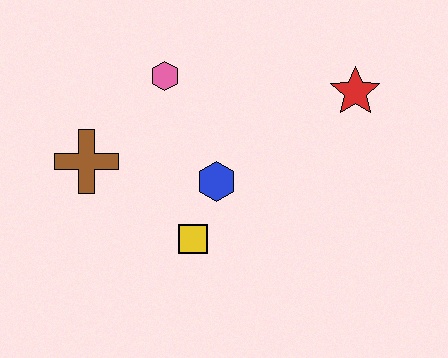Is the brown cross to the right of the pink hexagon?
No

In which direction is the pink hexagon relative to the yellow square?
The pink hexagon is above the yellow square.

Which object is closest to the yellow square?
The blue hexagon is closest to the yellow square.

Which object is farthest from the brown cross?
The red star is farthest from the brown cross.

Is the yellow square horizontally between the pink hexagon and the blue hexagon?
Yes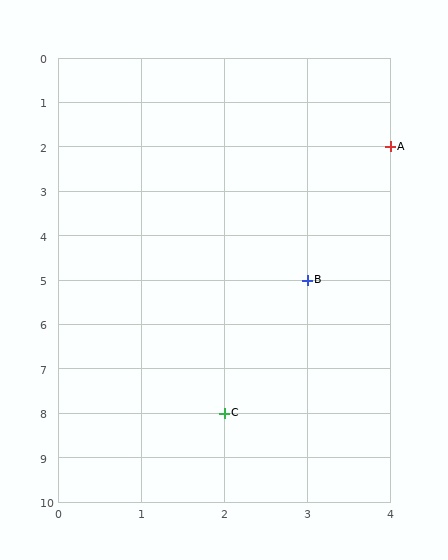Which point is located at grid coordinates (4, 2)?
Point A is at (4, 2).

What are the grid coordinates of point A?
Point A is at grid coordinates (4, 2).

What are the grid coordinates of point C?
Point C is at grid coordinates (2, 8).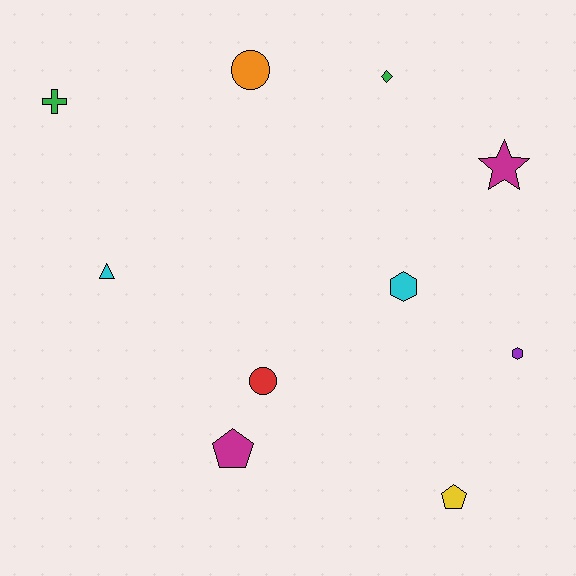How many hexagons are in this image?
There are 2 hexagons.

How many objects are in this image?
There are 10 objects.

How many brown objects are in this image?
There are no brown objects.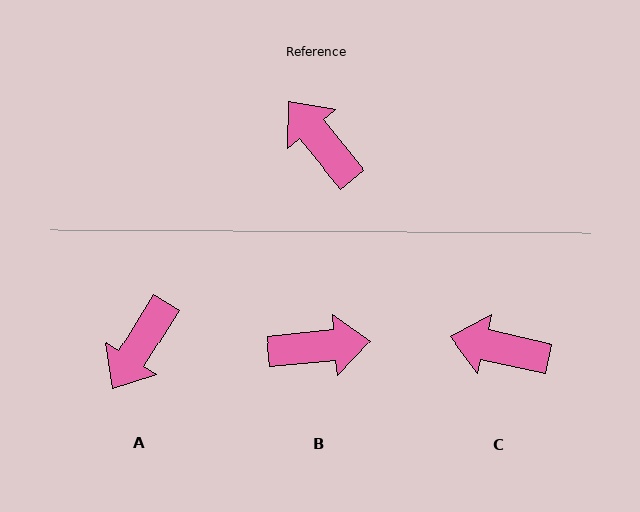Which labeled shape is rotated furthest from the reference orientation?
B, about 123 degrees away.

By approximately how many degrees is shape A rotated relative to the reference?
Approximately 109 degrees counter-clockwise.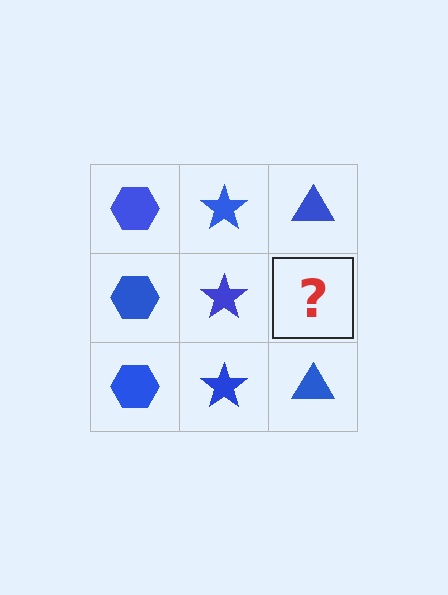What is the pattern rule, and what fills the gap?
The rule is that each column has a consistent shape. The gap should be filled with a blue triangle.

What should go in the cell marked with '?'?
The missing cell should contain a blue triangle.